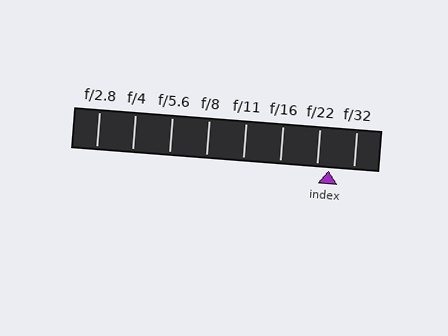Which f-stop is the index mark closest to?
The index mark is closest to f/22.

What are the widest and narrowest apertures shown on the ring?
The widest aperture shown is f/2.8 and the narrowest is f/32.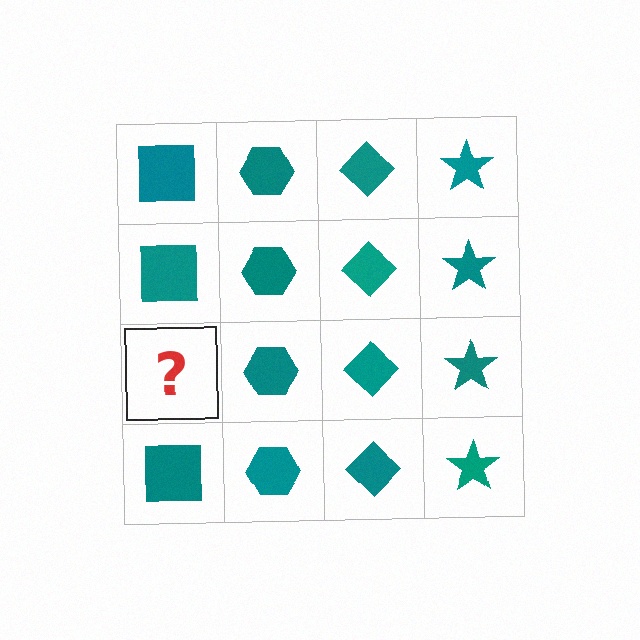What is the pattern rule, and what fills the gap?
The rule is that each column has a consistent shape. The gap should be filled with a teal square.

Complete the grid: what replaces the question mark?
The question mark should be replaced with a teal square.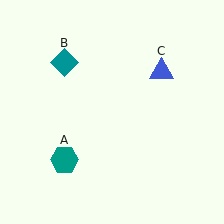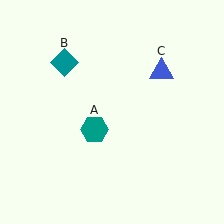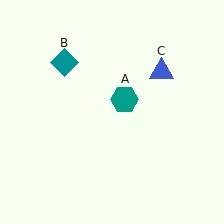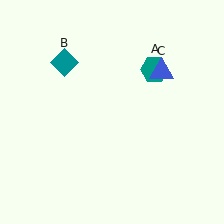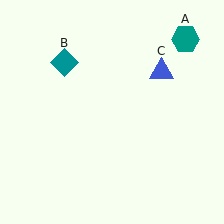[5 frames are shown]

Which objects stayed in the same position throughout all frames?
Teal diamond (object B) and blue triangle (object C) remained stationary.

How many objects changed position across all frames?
1 object changed position: teal hexagon (object A).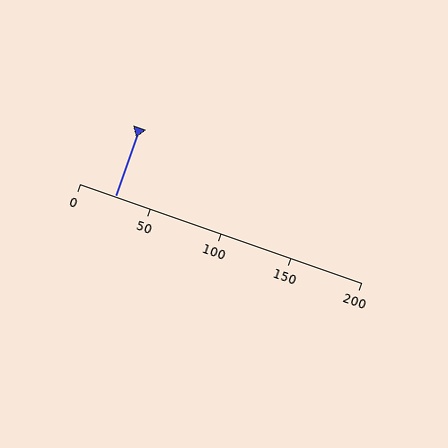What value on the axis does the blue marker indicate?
The marker indicates approximately 25.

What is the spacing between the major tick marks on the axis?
The major ticks are spaced 50 apart.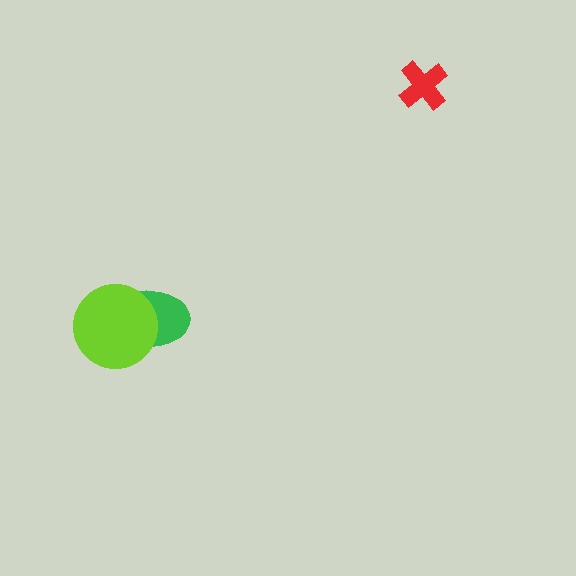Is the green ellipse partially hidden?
Yes, it is partially covered by another shape.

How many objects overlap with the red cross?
0 objects overlap with the red cross.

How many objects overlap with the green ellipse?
1 object overlaps with the green ellipse.